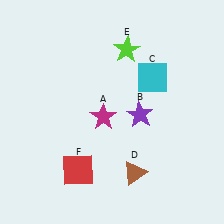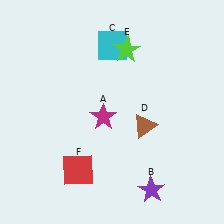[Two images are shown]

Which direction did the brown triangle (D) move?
The brown triangle (D) moved up.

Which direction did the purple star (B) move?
The purple star (B) moved down.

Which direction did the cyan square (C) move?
The cyan square (C) moved left.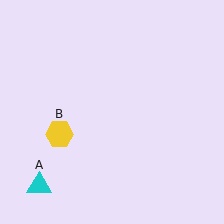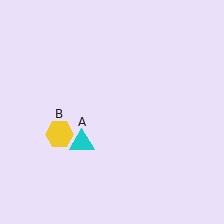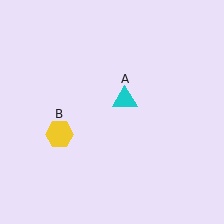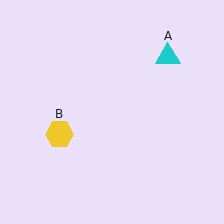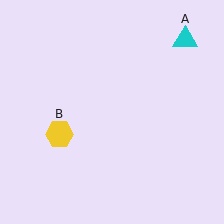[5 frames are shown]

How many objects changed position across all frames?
1 object changed position: cyan triangle (object A).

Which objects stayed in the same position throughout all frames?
Yellow hexagon (object B) remained stationary.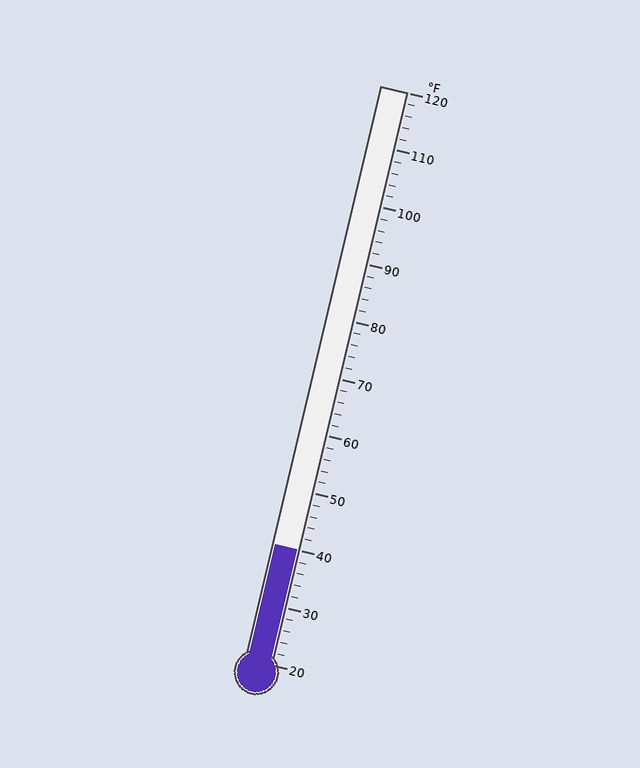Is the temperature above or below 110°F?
The temperature is below 110°F.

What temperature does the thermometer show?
The thermometer shows approximately 40°F.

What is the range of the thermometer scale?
The thermometer scale ranges from 20°F to 120°F.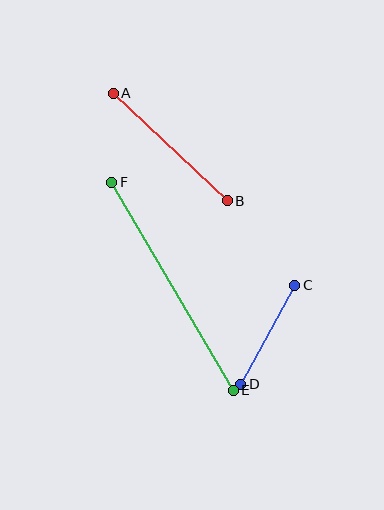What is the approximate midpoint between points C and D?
The midpoint is at approximately (268, 335) pixels.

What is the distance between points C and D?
The distance is approximately 113 pixels.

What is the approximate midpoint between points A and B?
The midpoint is at approximately (170, 147) pixels.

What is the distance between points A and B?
The distance is approximately 157 pixels.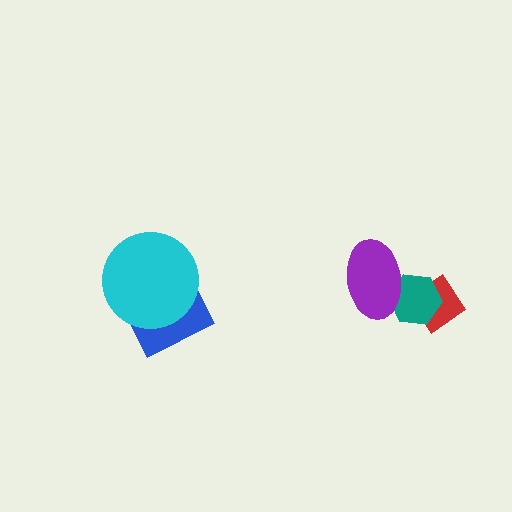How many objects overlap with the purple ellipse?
1 object overlaps with the purple ellipse.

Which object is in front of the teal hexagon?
The purple ellipse is in front of the teal hexagon.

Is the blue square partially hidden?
Yes, it is partially covered by another shape.